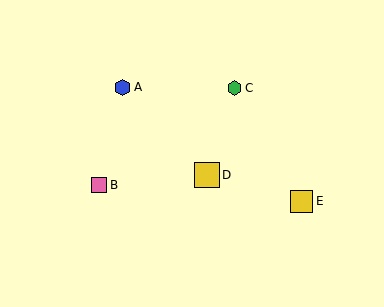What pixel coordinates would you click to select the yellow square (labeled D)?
Click at (207, 175) to select the yellow square D.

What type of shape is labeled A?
Shape A is a blue hexagon.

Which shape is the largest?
The yellow square (labeled D) is the largest.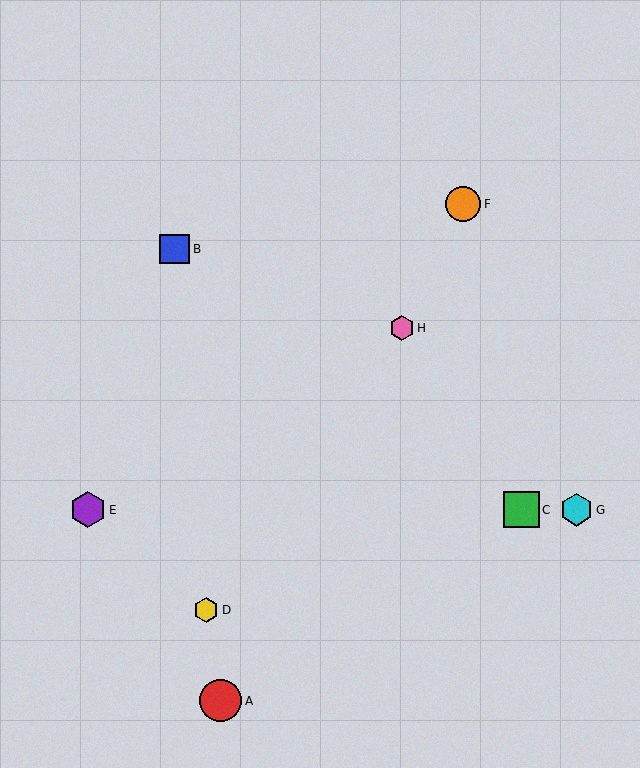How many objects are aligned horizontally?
3 objects (C, E, G) are aligned horizontally.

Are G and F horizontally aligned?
No, G is at y≈510 and F is at y≈204.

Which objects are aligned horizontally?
Objects C, E, G are aligned horizontally.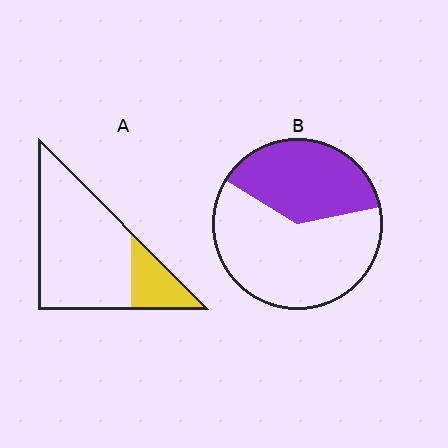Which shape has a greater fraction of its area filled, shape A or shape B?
Shape B.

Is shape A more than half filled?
No.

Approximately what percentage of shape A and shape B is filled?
A is approximately 20% and B is approximately 40%.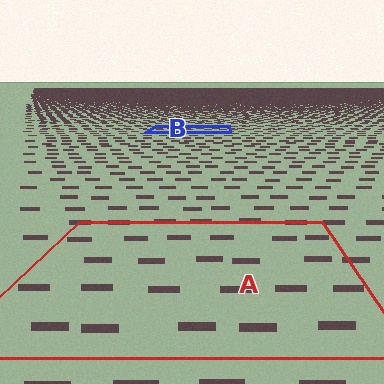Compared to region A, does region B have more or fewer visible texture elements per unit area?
Region B has more texture elements per unit area — they are packed more densely because it is farther away.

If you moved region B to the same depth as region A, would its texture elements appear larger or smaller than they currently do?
They would appear larger. At a closer depth, the same texture elements are projected at a bigger on-screen size.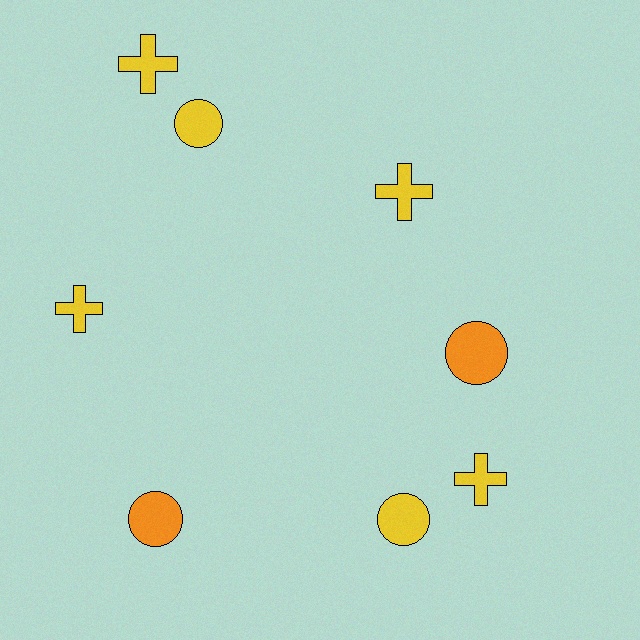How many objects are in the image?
There are 8 objects.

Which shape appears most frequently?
Circle, with 4 objects.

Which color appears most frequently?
Yellow, with 6 objects.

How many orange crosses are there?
There are no orange crosses.